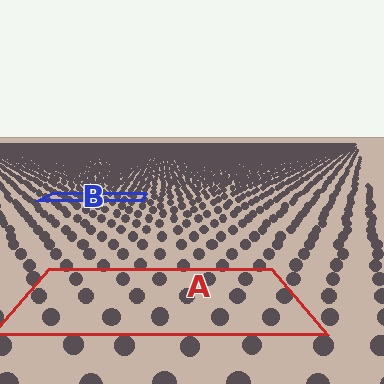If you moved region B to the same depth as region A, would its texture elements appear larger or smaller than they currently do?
They would appear larger. At a closer depth, the same texture elements are projected at a bigger on-screen size.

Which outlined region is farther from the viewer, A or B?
Region B is farther from the viewer — the texture elements inside it appear smaller and more densely packed.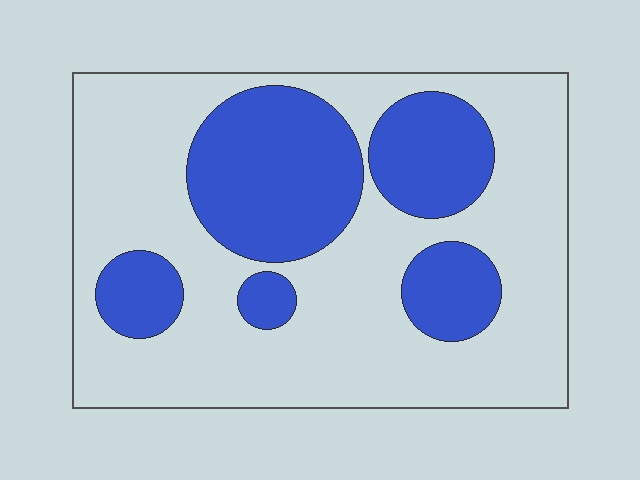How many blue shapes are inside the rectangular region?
5.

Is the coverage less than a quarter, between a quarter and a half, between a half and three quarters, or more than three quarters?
Between a quarter and a half.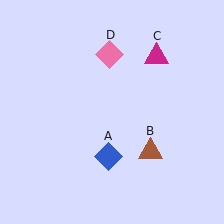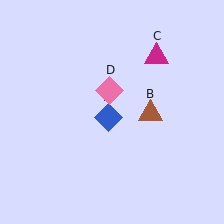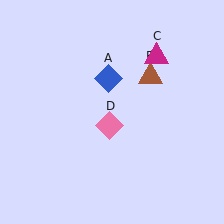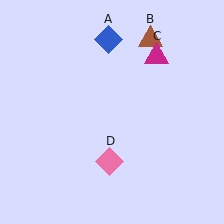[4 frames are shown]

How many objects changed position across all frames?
3 objects changed position: blue diamond (object A), brown triangle (object B), pink diamond (object D).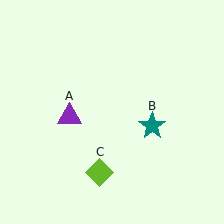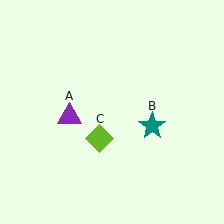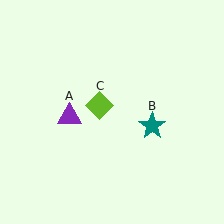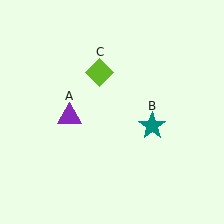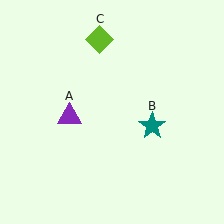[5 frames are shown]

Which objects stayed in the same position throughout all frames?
Purple triangle (object A) and teal star (object B) remained stationary.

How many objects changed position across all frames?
1 object changed position: lime diamond (object C).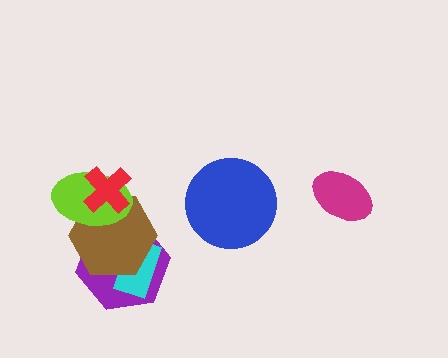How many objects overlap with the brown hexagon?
4 objects overlap with the brown hexagon.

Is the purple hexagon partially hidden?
Yes, it is partially covered by another shape.